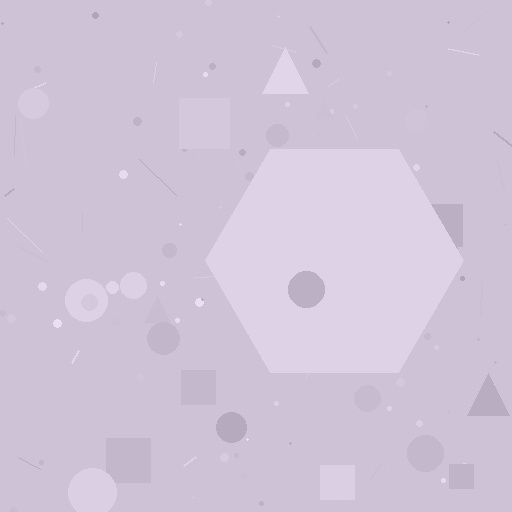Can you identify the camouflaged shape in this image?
The camouflaged shape is a hexagon.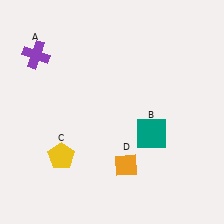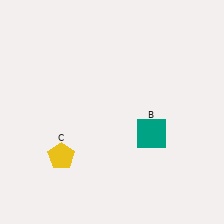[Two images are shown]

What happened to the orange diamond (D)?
The orange diamond (D) was removed in Image 2. It was in the bottom-right area of Image 1.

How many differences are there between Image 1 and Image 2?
There are 2 differences between the two images.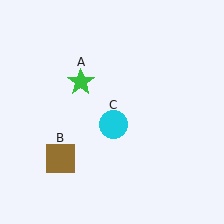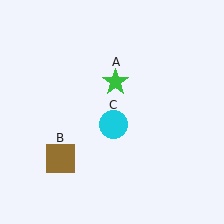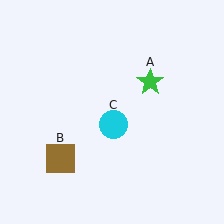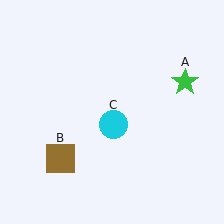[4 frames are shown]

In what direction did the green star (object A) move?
The green star (object A) moved right.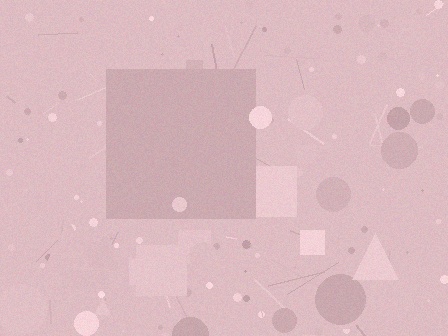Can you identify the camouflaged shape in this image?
The camouflaged shape is a square.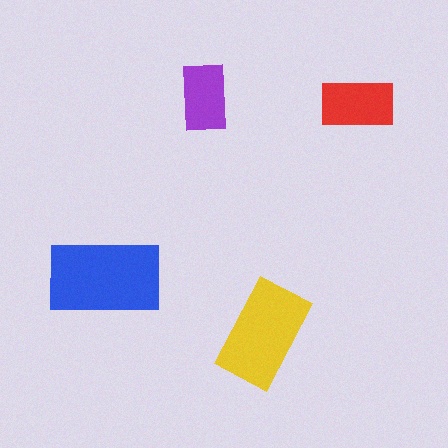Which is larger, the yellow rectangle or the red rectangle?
The yellow one.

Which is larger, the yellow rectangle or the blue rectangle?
The blue one.